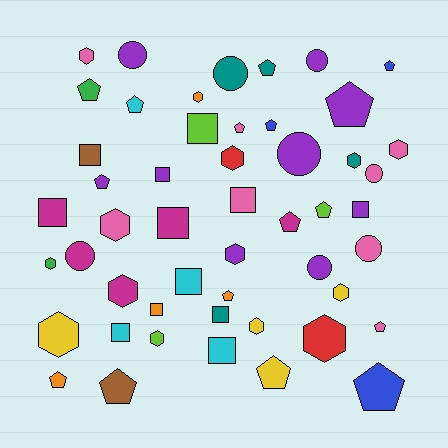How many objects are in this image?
There are 50 objects.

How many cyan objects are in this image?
There are 4 cyan objects.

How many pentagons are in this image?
There are 16 pentagons.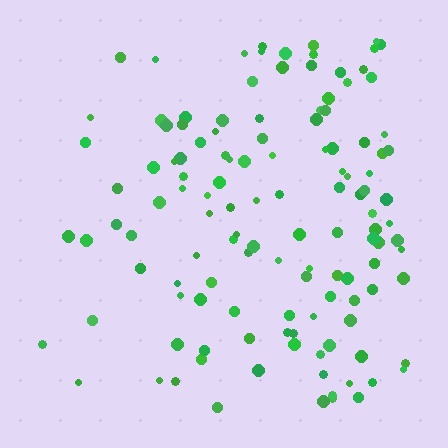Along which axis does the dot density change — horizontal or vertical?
Horizontal.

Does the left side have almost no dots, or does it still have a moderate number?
Still a moderate number, just noticeably fewer than the right.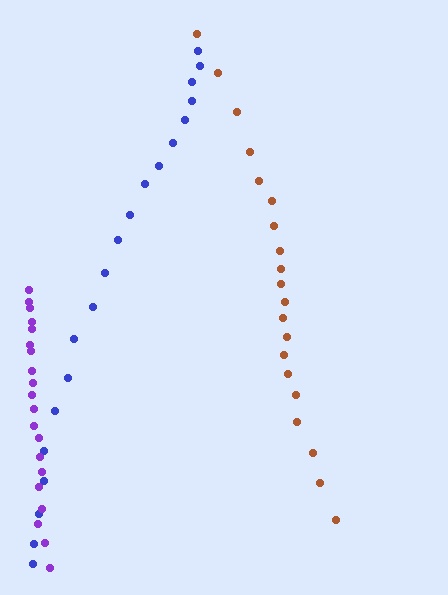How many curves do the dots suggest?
There are 3 distinct paths.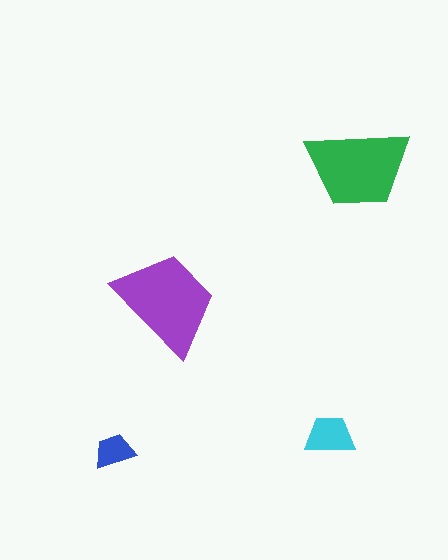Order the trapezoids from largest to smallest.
the purple one, the green one, the cyan one, the blue one.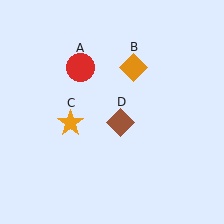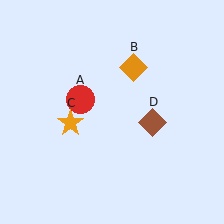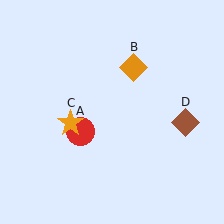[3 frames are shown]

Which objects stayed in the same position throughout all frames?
Orange diamond (object B) and orange star (object C) remained stationary.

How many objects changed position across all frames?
2 objects changed position: red circle (object A), brown diamond (object D).